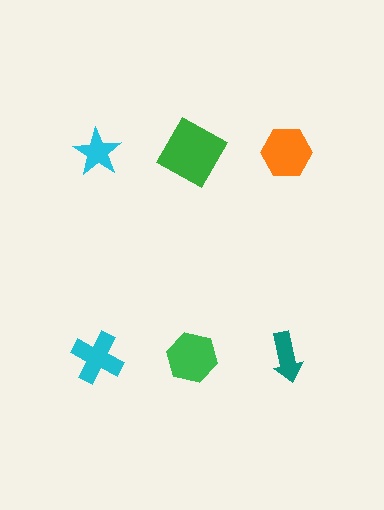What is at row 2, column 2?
A green hexagon.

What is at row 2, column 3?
A teal arrow.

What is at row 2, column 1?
A cyan cross.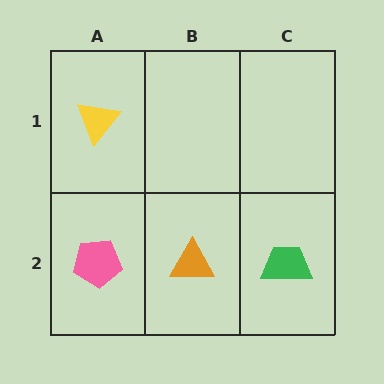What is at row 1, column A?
A yellow triangle.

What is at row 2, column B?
An orange triangle.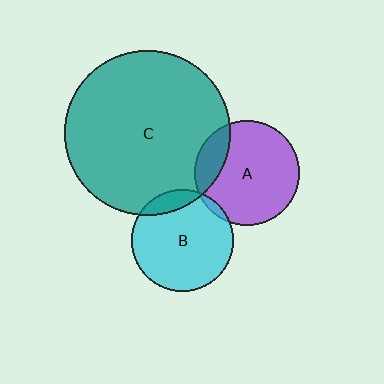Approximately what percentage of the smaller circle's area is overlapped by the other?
Approximately 5%.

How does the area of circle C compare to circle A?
Approximately 2.5 times.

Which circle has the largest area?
Circle C (teal).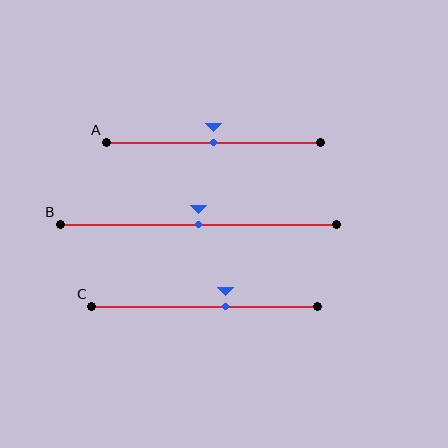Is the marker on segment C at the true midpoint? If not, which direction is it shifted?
No, the marker on segment C is shifted to the right by about 9% of the segment length.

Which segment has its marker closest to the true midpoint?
Segment A has its marker closest to the true midpoint.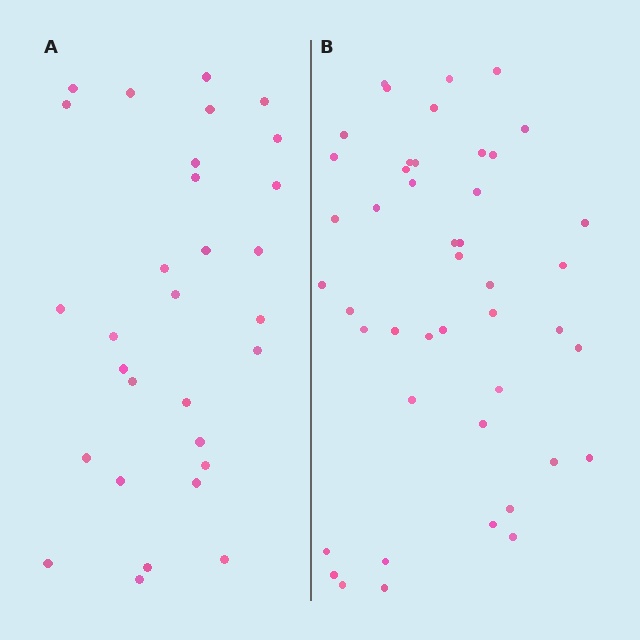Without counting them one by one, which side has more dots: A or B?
Region B (the right region) has more dots.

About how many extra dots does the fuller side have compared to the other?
Region B has approximately 15 more dots than region A.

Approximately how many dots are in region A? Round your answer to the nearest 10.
About 30 dots.